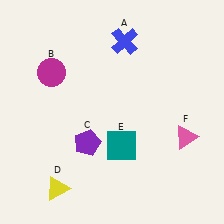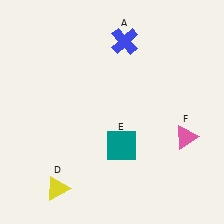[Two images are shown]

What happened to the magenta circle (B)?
The magenta circle (B) was removed in Image 2. It was in the top-left area of Image 1.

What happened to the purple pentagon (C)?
The purple pentagon (C) was removed in Image 2. It was in the bottom-left area of Image 1.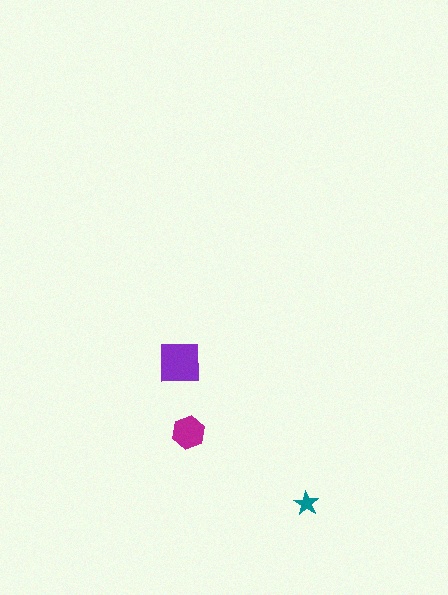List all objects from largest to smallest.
The purple square, the magenta hexagon, the teal star.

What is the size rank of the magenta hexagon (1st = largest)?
2nd.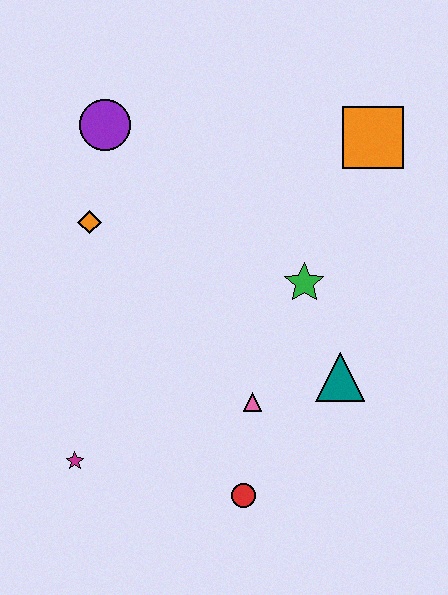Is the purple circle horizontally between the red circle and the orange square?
No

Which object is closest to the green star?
The teal triangle is closest to the green star.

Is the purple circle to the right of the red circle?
No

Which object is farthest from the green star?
The magenta star is farthest from the green star.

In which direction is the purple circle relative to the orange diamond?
The purple circle is above the orange diamond.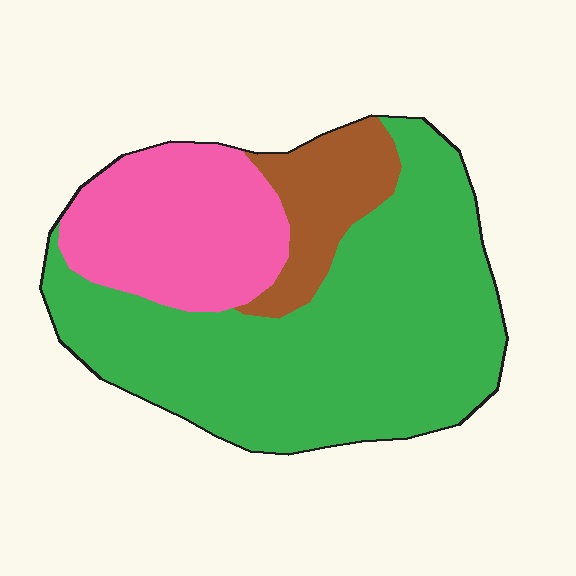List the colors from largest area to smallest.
From largest to smallest: green, pink, brown.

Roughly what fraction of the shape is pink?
Pink takes up about one quarter (1/4) of the shape.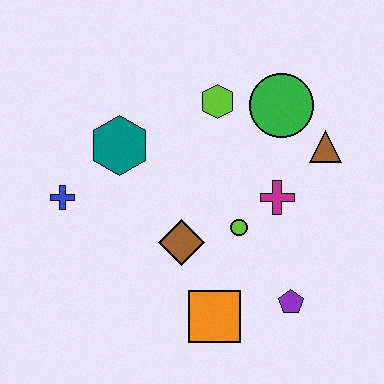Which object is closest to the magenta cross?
The lime circle is closest to the magenta cross.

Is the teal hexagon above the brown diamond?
Yes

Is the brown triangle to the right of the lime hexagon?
Yes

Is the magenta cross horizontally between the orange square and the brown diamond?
No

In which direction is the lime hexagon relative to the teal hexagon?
The lime hexagon is to the right of the teal hexagon.